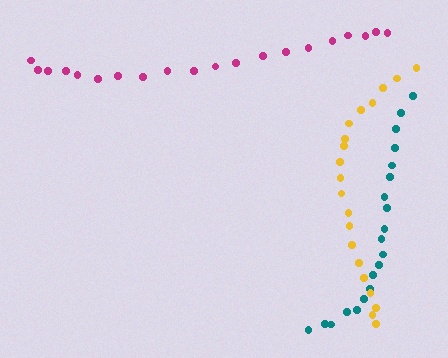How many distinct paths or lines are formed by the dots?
There are 3 distinct paths.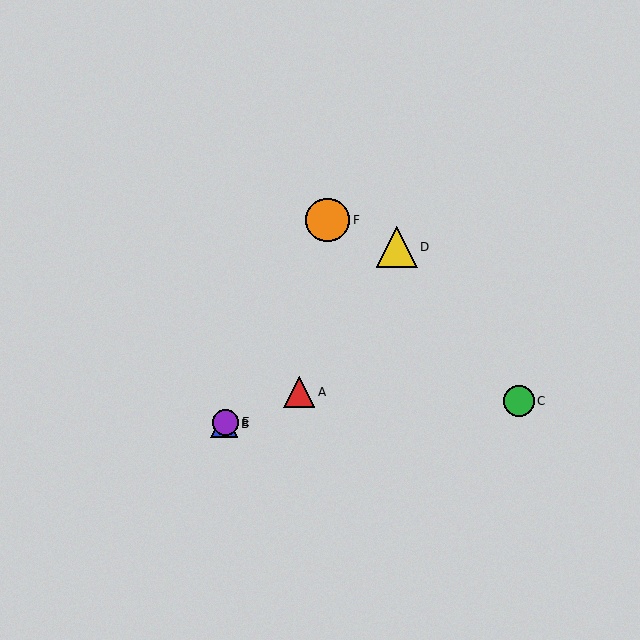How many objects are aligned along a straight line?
3 objects (B, D, E) are aligned along a straight line.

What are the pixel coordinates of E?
Object E is at (226, 422).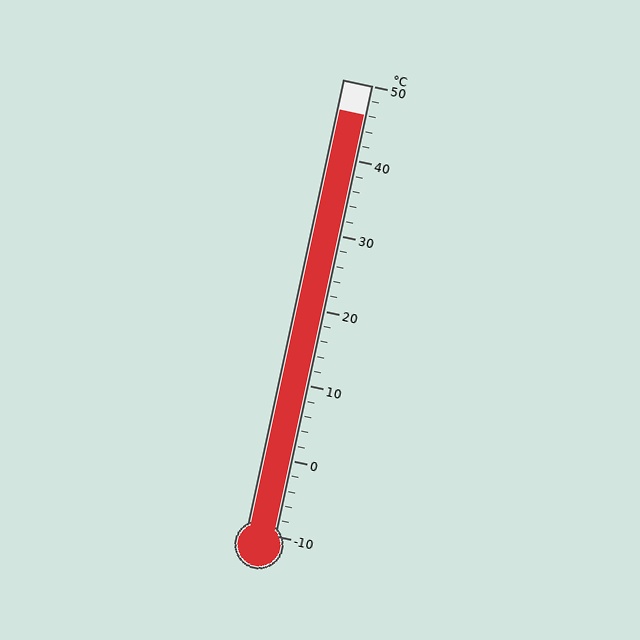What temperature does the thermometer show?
The thermometer shows approximately 46°C.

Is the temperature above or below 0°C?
The temperature is above 0°C.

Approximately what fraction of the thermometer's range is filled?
The thermometer is filled to approximately 95% of its range.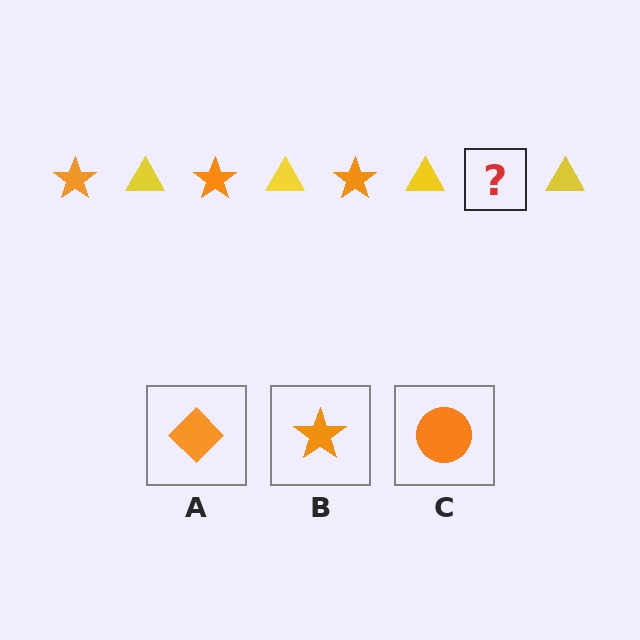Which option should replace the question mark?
Option B.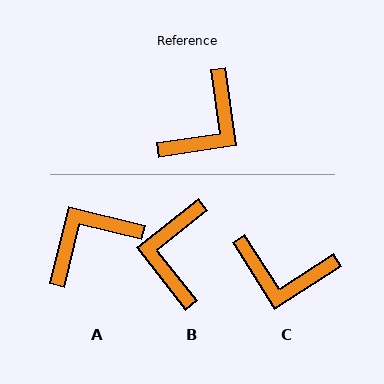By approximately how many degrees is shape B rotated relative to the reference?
Approximately 150 degrees clockwise.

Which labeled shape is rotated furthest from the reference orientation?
A, about 158 degrees away.